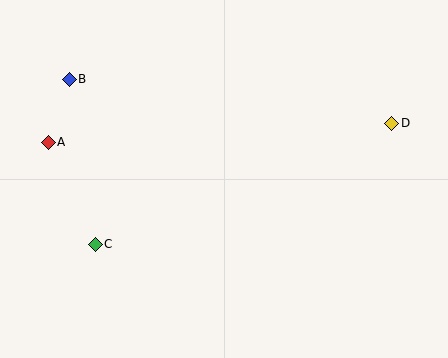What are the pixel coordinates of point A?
Point A is at (48, 142).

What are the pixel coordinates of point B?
Point B is at (69, 79).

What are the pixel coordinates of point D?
Point D is at (392, 123).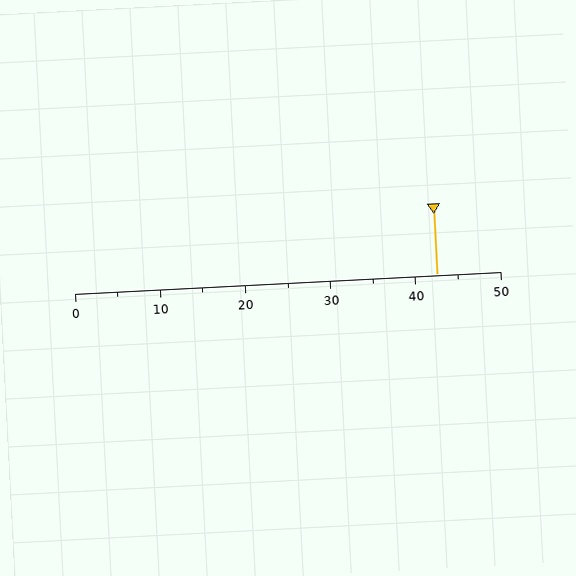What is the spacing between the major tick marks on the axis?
The major ticks are spaced 10 apart.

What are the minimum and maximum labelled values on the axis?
The axis runs from 0 to 50.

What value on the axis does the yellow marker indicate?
The marker indicates approximately 42.5.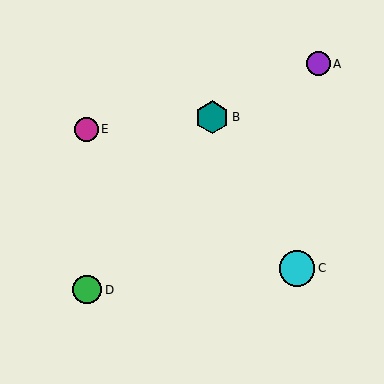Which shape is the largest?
The cyan circle (labeled C) is the largest.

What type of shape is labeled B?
Shape B is a teal hexagon.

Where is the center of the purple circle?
The center of the purple circle is at (318, 64).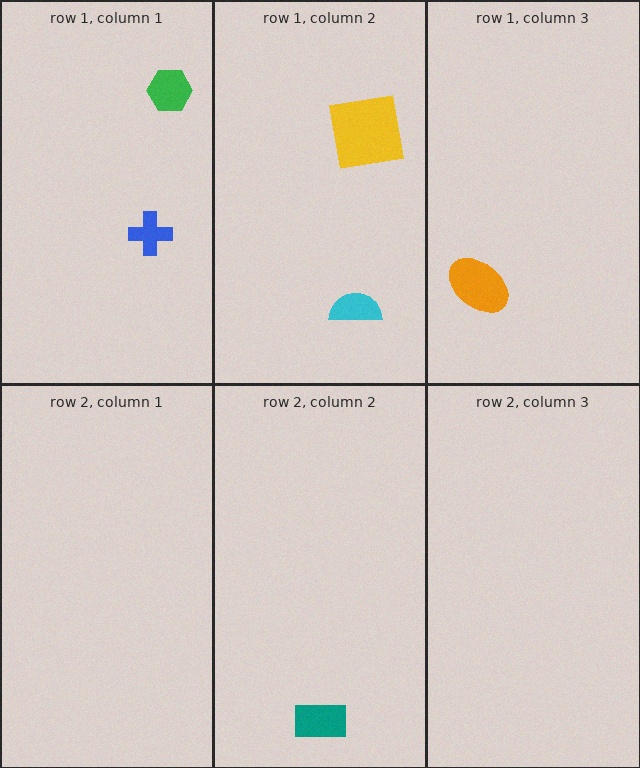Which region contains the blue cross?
The row 1, column 1 region.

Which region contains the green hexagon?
The row 1, column 1 region.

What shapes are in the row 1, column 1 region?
The blue cross, the green hexagon.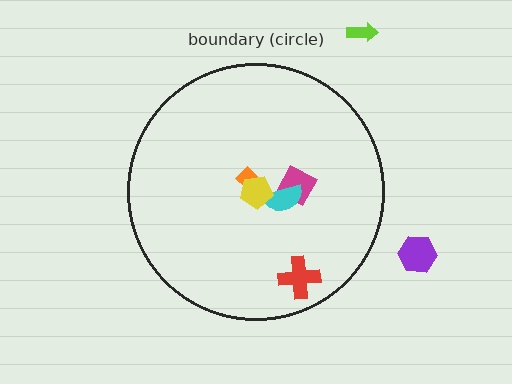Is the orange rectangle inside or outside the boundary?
Inside.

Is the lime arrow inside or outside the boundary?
Outside.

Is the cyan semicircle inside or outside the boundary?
Inside.